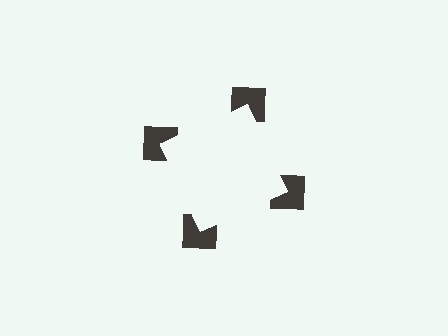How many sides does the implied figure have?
4 sides.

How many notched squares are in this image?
There are 4 — one at each vertex of the illusory square.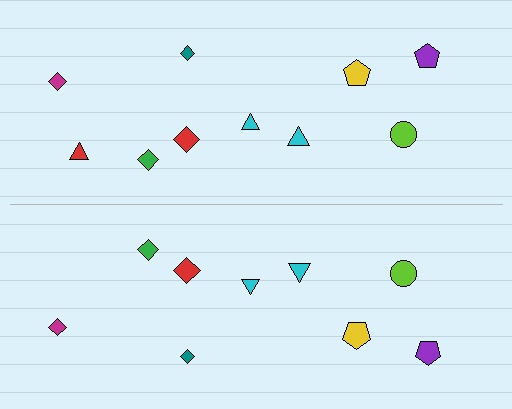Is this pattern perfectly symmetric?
No, the pattern is not perfectly symmetric. A red triangle is missing from the bottom side.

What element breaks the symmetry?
A red triangle is missing from the bottom side.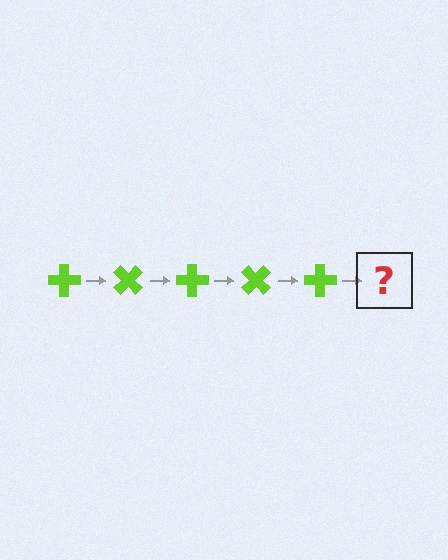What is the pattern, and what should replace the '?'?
The pattern is that the cross rotates 45 degrees each step. The '?' should be a lime cross rotated 225 degrees.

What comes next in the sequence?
The next element should be a lime cross rotated 225 degrees.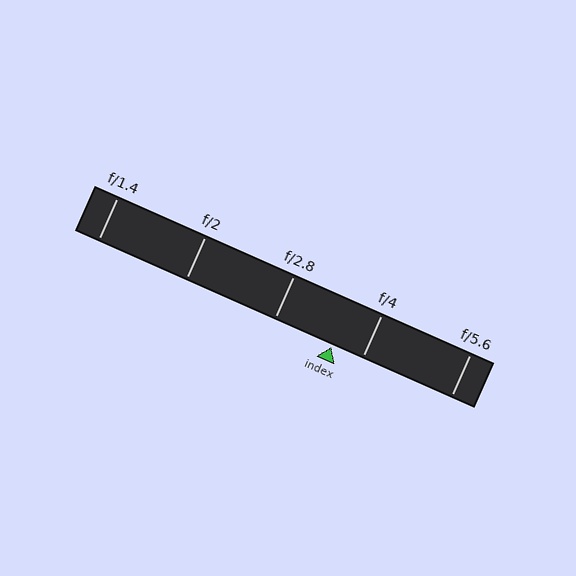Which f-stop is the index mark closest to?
The index mark is closest to f/4.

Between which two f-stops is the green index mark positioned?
The index mark is between f/2.8 and f/4.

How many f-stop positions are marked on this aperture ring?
There are 5 f-stop positions marked.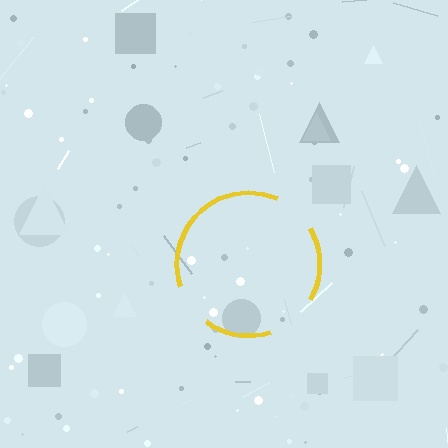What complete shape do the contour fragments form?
The contour fragments form a circle.